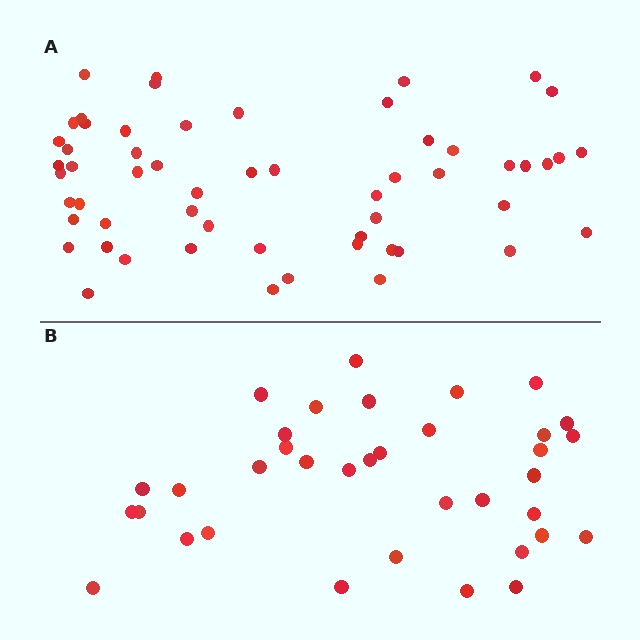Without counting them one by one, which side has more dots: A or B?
Region A (the top region) has more dots.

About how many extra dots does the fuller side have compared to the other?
Region A has approximately 20 more dots than region B.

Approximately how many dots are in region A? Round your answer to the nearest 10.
About 60 dots. (The exact count is 57, which rounds to 60.)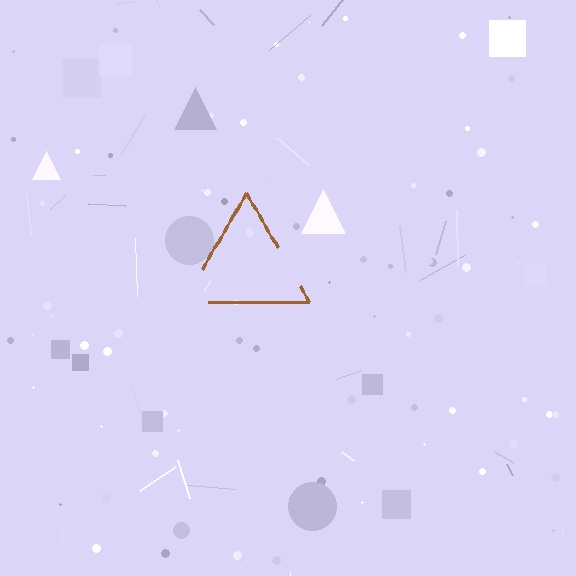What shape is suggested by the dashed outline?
The dashed outline suggests a triangle.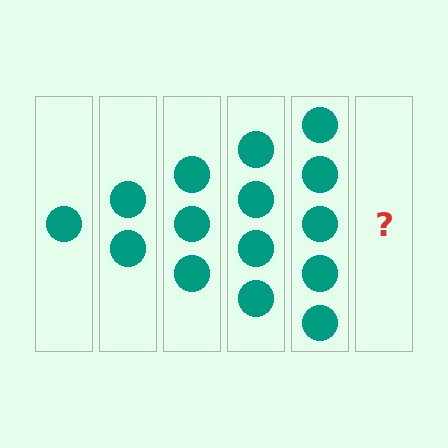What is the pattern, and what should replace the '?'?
The pattern is that each step adds one more circle. The '?' should be 6 circles.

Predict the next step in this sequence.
The next step is 6 circles.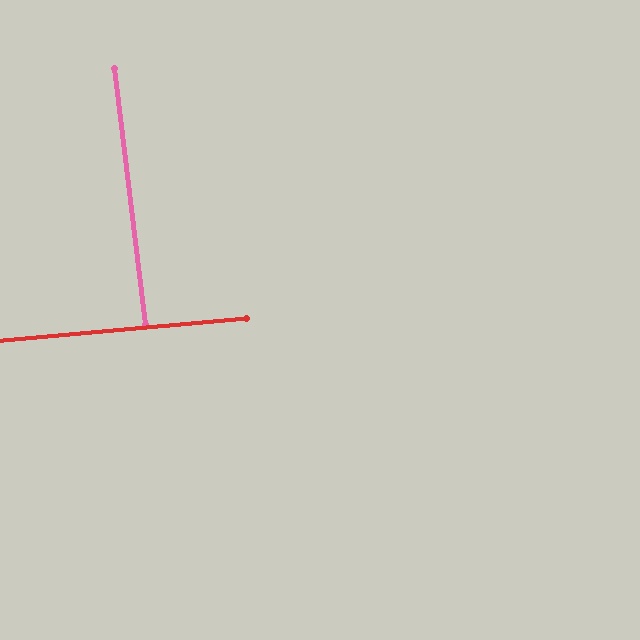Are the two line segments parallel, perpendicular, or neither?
Perpendicular — they meet at approximately 88°.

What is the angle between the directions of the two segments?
Approximately 88 degrees.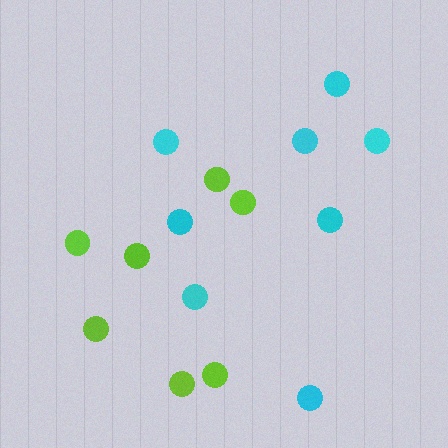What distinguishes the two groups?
There are 2 groups: one group of cyan circles (8) and one group of lime circles (7).